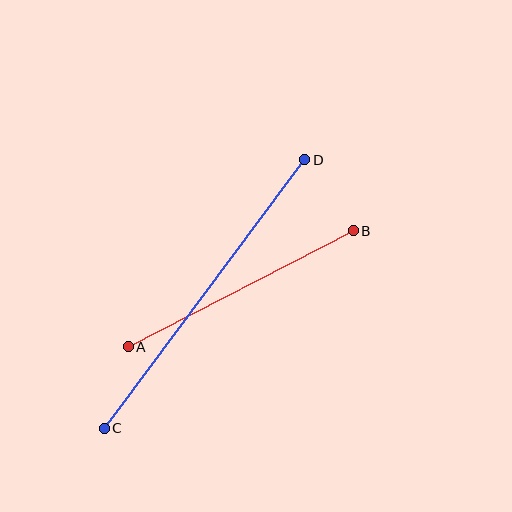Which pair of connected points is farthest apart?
Points C and D are farthest apart.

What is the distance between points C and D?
The distance is approximately 335 pixels.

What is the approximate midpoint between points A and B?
The midpoint is at approximately (241, 289) pixels.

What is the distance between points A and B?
The distance is approximately 253 pixels.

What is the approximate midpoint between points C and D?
The midpoint is at approximately (204, 294) pixels.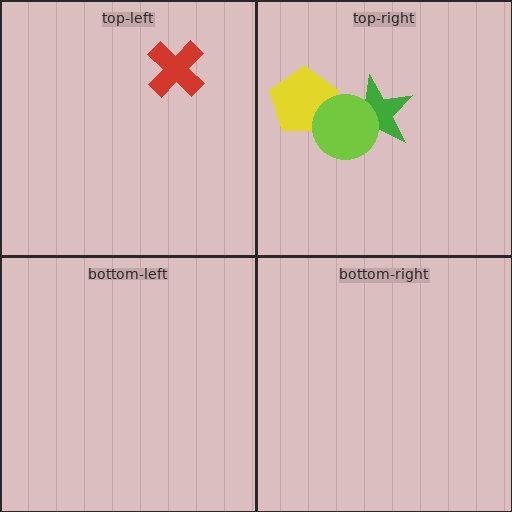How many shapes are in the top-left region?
1.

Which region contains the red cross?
The top-left region.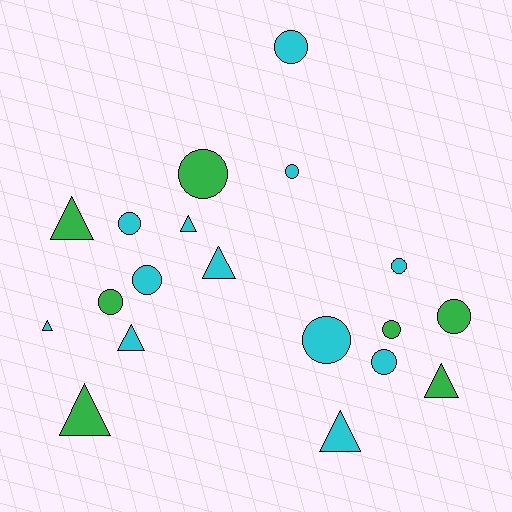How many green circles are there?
There are 4 green circles.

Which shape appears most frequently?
Circle, with 11 objects.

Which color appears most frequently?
Cyan, with 12 objects.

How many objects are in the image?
There are 19 objects.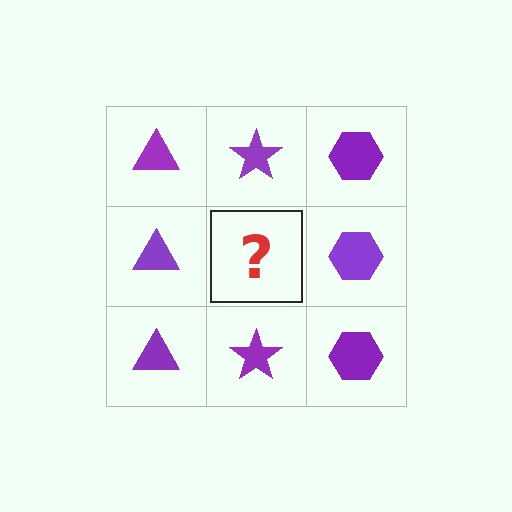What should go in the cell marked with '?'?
The missing cell should contain a purple star.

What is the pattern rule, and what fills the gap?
The rule is that each column has a consistent shape. The gap should be filled with a purple star.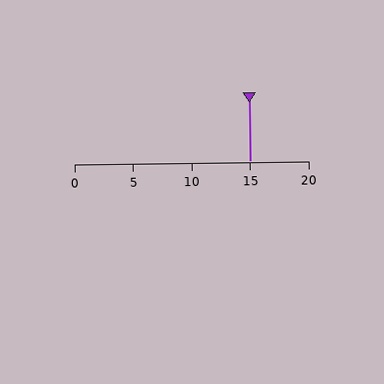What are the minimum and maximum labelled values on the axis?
The axis runs from 0 to 20.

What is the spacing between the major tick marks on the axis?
The major ticks are spaced 5 apart.